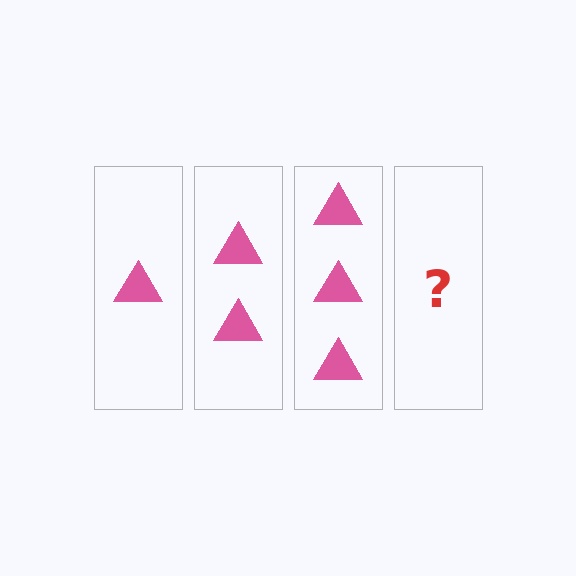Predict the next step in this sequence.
The next step is 4 triangles.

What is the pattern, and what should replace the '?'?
The pattern is that each step adds one more triangle. The '?' should be 4 triangles.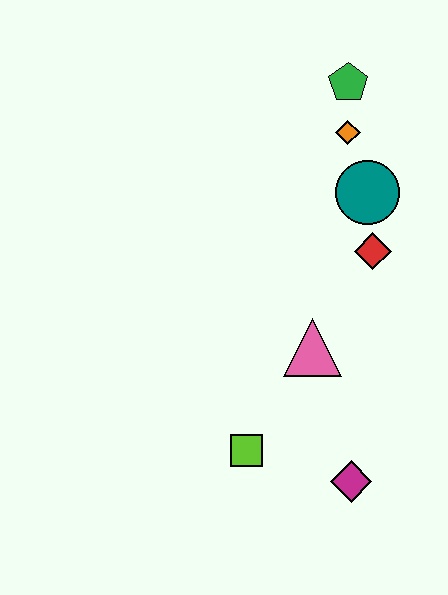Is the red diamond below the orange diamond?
Yes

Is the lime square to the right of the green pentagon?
No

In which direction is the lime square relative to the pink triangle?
The lime square is below the pink triangle.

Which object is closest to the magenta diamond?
The lime square is closest to the magenta diamond.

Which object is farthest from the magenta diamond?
The green pentagon is farthest from the magenta diamond.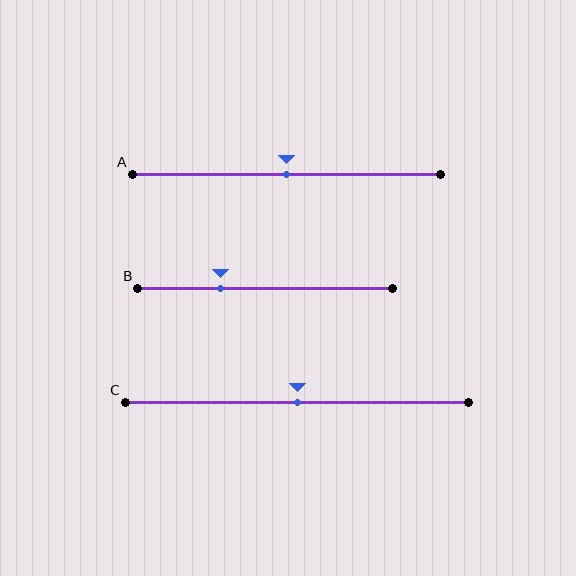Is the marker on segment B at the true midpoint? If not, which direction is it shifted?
No, the marker on segment B is shifted to the left by about 17% of the segment length.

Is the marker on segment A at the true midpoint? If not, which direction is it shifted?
Yes, the marker on segment A is at the true midpoint.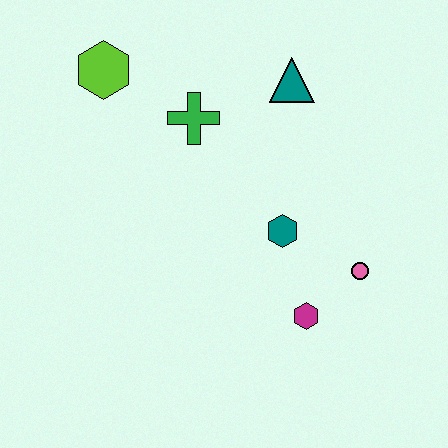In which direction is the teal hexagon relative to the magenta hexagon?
The teal hexagon is above the magenta hexagon.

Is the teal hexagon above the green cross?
No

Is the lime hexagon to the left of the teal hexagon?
Yes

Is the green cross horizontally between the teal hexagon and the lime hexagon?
Yes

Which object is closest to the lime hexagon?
The green cross is closest to the lime hexagon.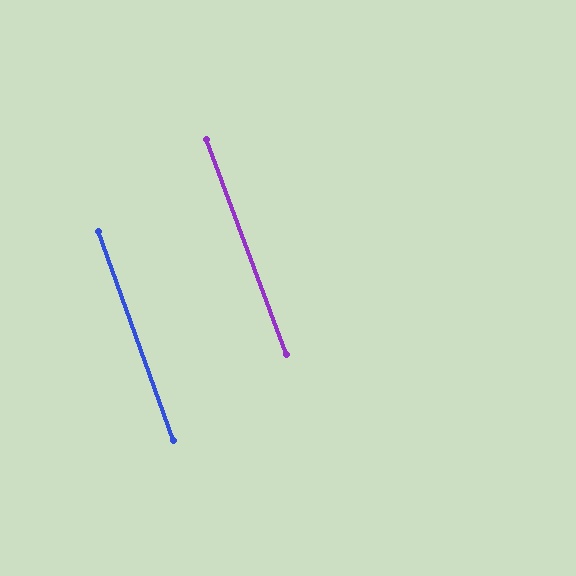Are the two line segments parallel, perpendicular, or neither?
Parallel — their directions differ by only 0.5°.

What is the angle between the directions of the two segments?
Approximately 1 degree.